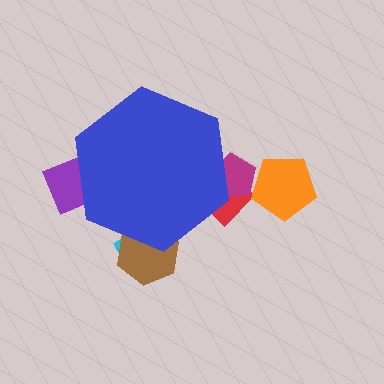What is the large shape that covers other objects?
A blue hexagon.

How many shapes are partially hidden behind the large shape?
5 shapes are partially hidden.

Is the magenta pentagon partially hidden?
Yes, the magenta pentagon is partially hidden behind the blue hexagon.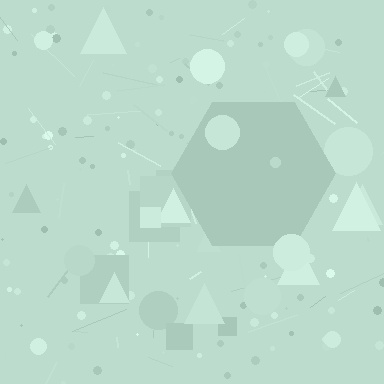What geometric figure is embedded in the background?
A hexagon is embedded in the background.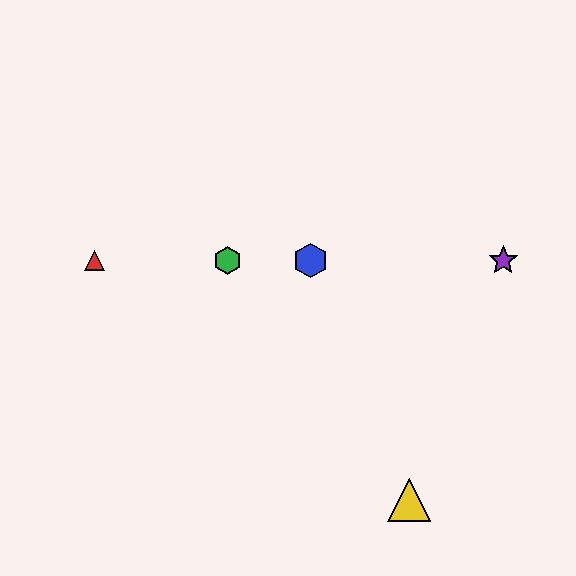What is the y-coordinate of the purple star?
The purple star is at y≈260.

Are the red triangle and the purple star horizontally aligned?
Yes, both are at y≈260.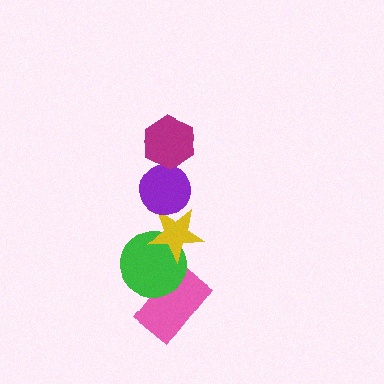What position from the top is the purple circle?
The purple circle is 2nd from the top.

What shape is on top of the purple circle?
The magenta hexagon is on top of the purple circle.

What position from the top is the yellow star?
The yellow star is 3rd from the top.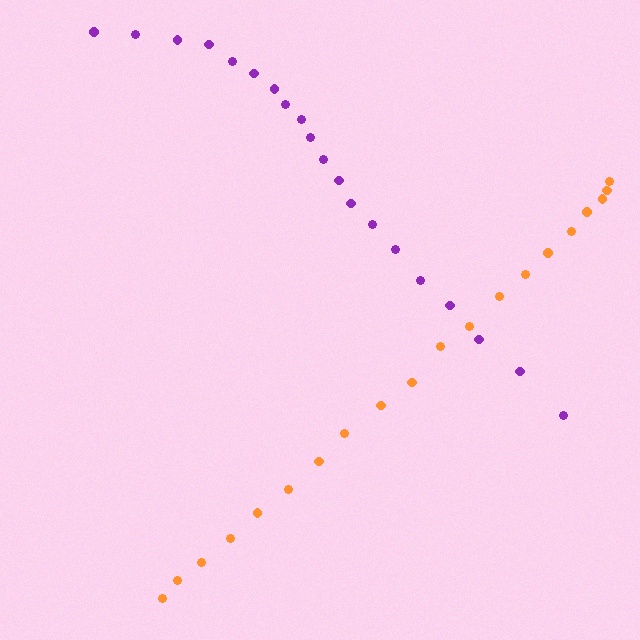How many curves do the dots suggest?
There are 2 distinct paths.